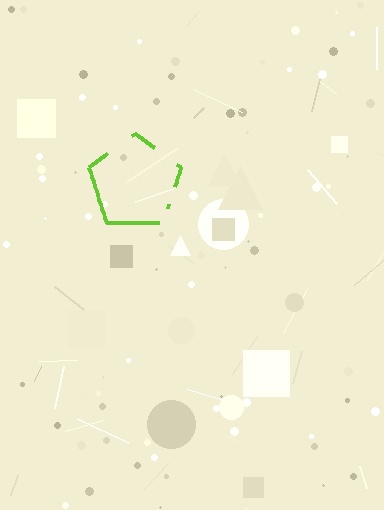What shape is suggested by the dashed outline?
The dashed outline suggests a pentagon.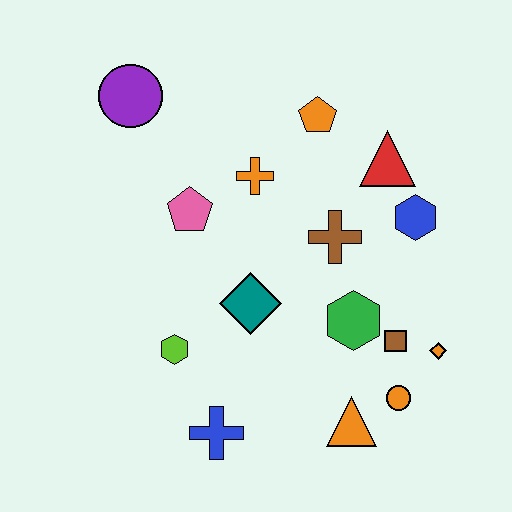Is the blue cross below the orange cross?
Yes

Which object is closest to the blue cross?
The lime hexagon is closest to the blue cross.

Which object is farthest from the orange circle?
The purple circle is farthest from the orange circle.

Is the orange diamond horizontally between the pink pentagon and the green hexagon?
No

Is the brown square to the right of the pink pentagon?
Yes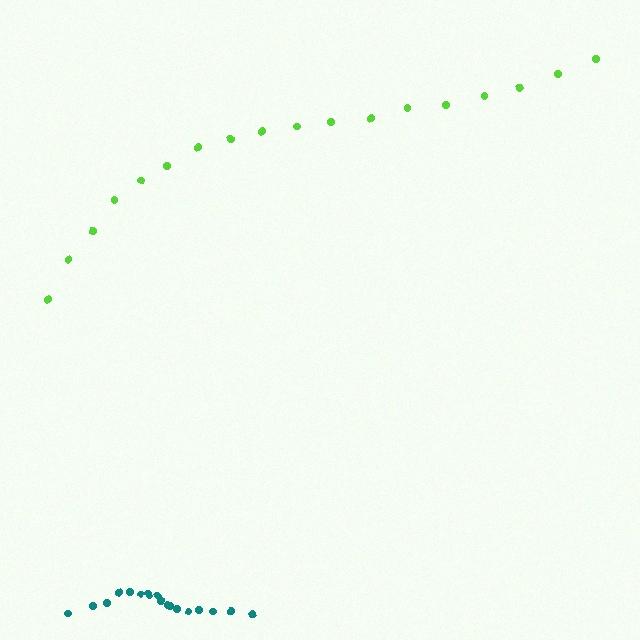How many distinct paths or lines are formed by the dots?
There are 2 distinct paths.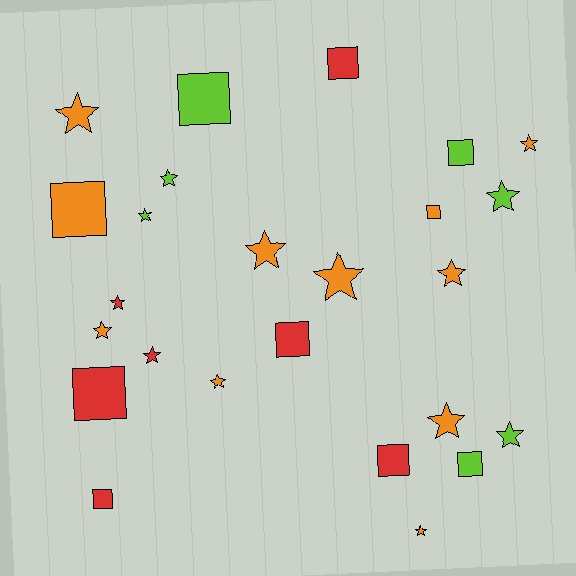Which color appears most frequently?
Orange, with 11 objects.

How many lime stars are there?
There are 4 lime stars.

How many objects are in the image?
There are 25 objects.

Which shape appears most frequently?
Star, with 15 objects.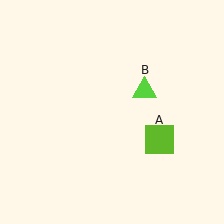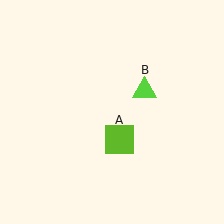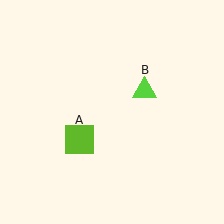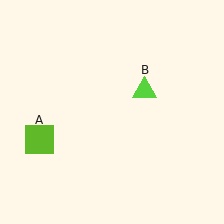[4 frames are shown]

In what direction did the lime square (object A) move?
The lime square (object A) moved left.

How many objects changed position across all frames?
1 object changed position: lime square (object A).